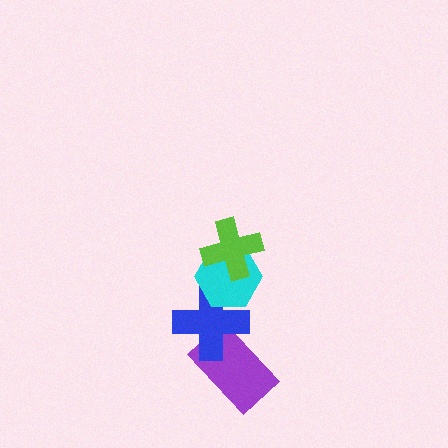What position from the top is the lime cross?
The lime cross is 1st from the top.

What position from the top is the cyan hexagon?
The cyan hexagon is 2nd from the top.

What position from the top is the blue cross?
The blue cross is 3rd from the top.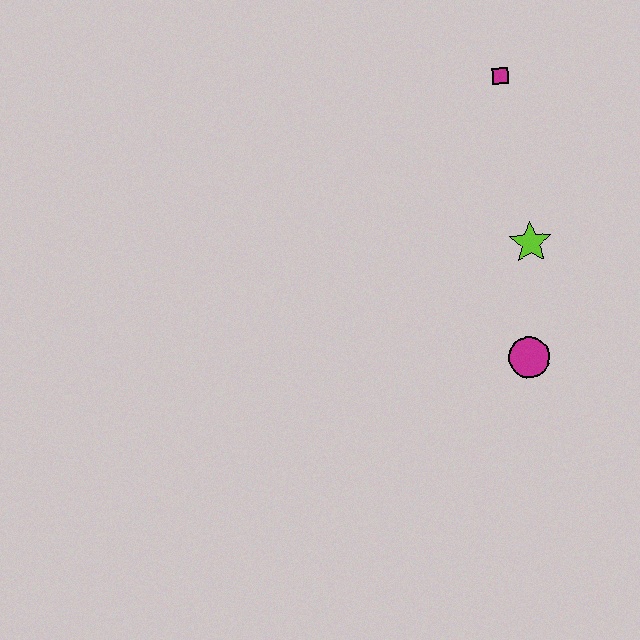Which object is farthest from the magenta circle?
The magenta square is farthest from the magenta circle.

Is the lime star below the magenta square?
Yes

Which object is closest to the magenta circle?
The lime star is closest to the magenta circle.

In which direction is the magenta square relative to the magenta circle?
The magenta square is above the magenta circle.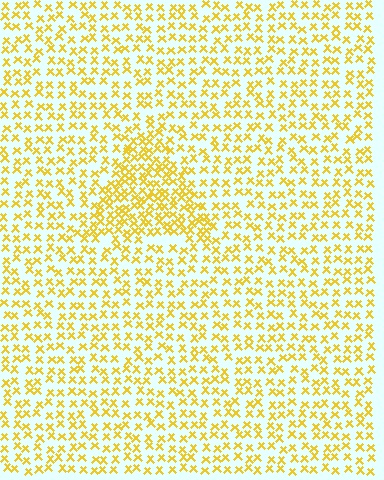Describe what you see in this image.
The image contains small yellow elements arranged at two different densities. A triangle-shaped region is visible where the elements are more densely packed than the surrounding area.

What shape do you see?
I see a triangle.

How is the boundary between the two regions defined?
The boundary is defined by a change in element density (approximately 1.9x ratio). All elements are the same color, size, and shape.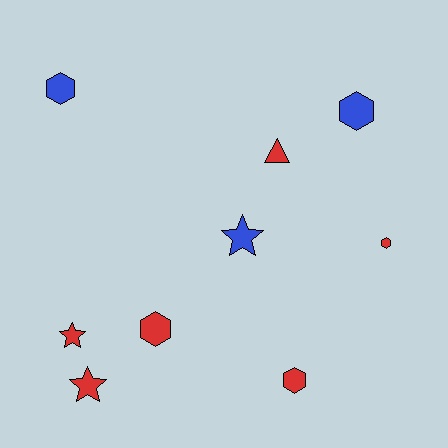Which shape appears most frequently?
Hexagon, with 5 objects.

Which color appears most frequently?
Red, with 6 objects.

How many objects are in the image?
There are 9 objects.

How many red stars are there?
There are 2 red stars.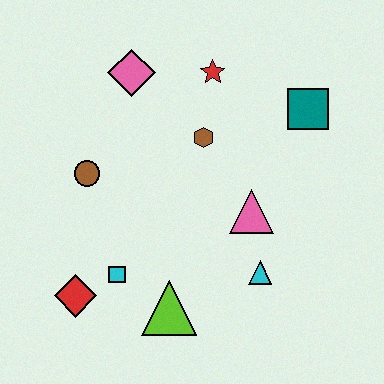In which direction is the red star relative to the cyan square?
The red star is above the cyan square.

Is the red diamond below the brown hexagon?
Yes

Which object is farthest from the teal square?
The red diamond is farthest from the teal square.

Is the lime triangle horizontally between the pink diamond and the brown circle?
No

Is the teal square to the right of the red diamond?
Yes